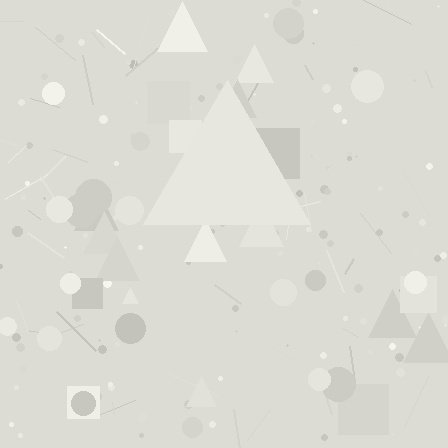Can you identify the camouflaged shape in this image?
The camouflaged shape is a triangle.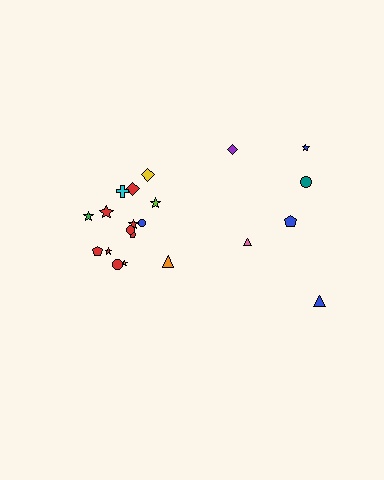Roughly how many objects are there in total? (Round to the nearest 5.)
Roughly 20 objects in total.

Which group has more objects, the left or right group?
The left group.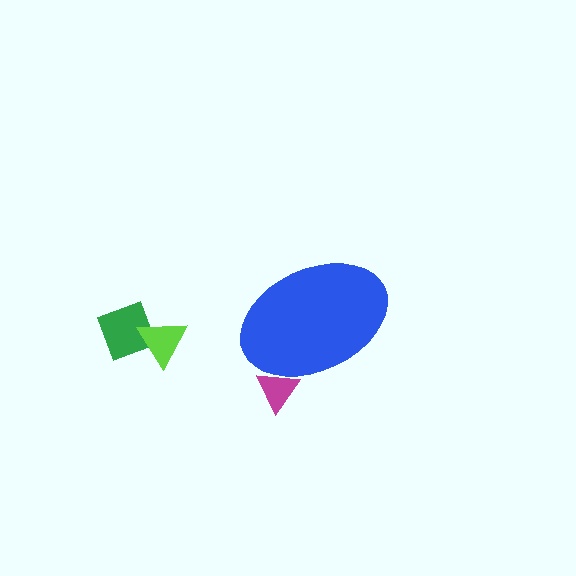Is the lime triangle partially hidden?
No, the lime triangle is fully visible.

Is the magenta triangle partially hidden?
Yes, the magenta triangle is partially hidden behind the blue ellipse.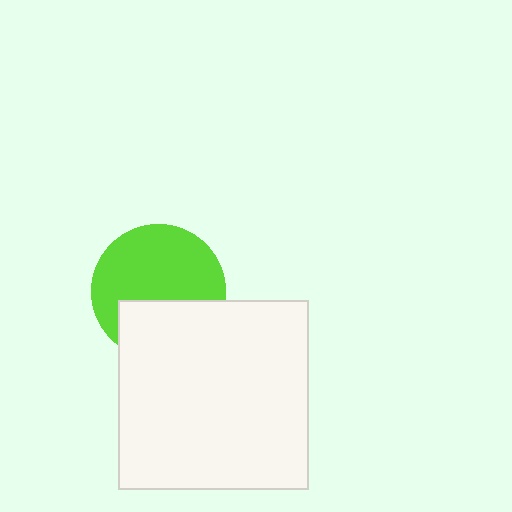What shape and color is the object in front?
The object in front is a white square.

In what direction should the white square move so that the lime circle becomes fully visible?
The white square should move down. That is the shortest direction to clear the overlap and leave the lime circle fully visible.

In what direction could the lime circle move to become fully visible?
The lime circle could move up. That would shift it out from behind the white square entirely.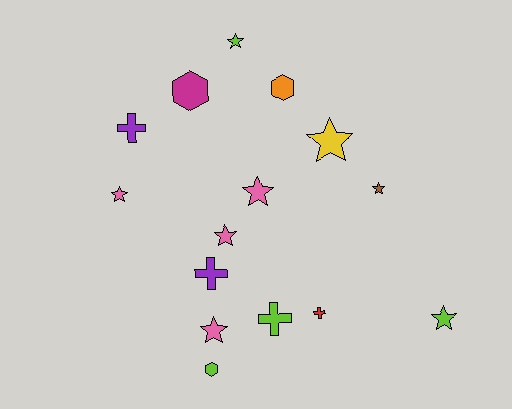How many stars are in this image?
There are 8 stars.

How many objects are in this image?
There are 15 objects.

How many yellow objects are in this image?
There is 1 yellow object.